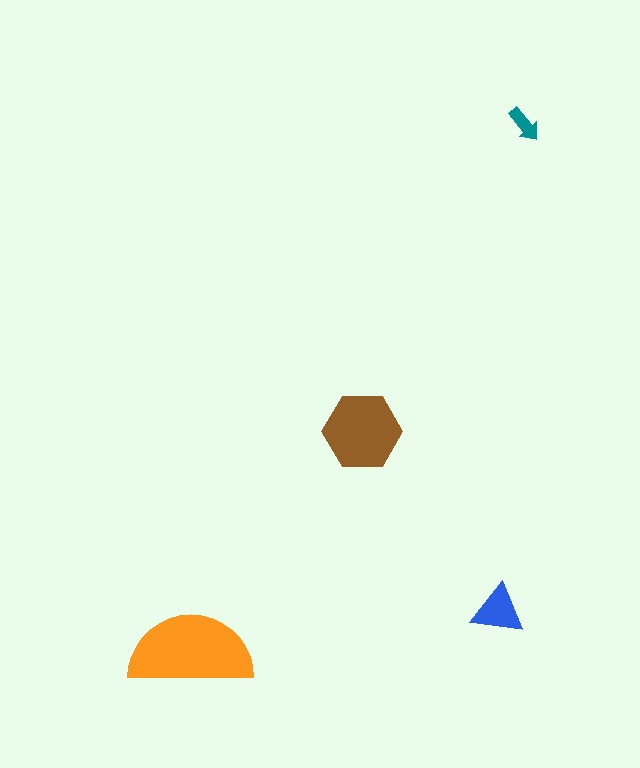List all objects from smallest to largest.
The teal arrow, the blue triangle, the brown hexagon, the orange semicircle.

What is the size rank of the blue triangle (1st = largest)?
3rd.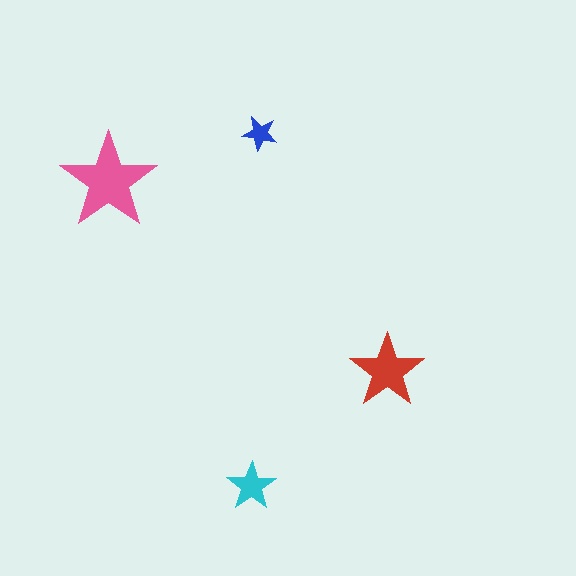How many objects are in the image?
There are 4 objects in the image.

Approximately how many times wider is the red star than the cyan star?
About 1.5 times wider.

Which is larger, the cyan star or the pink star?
The pink one.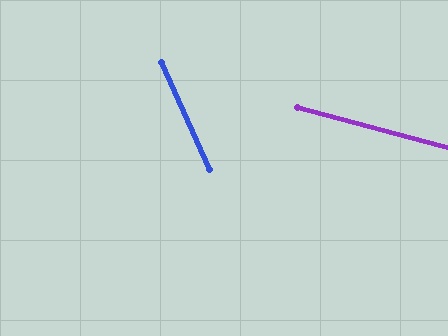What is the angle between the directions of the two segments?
Approximately 50 degrees.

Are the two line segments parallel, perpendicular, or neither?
Neither parallel nor perpendicular — they differ by about 50°.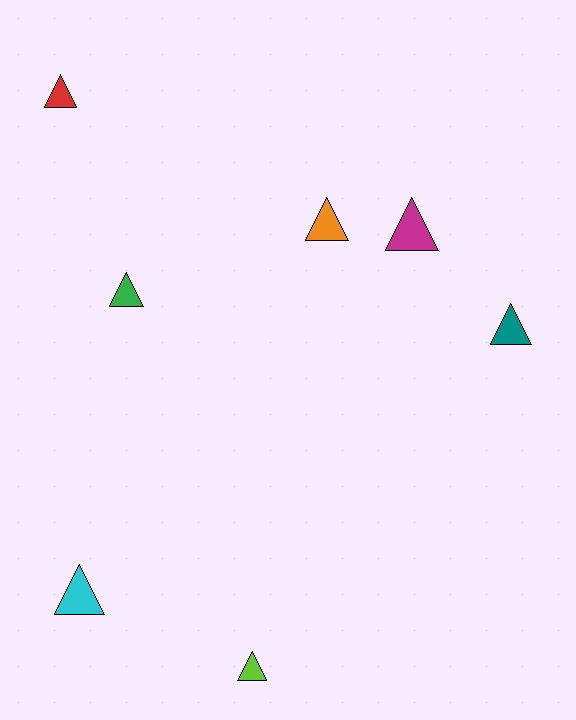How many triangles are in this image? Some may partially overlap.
There are 7 triangles.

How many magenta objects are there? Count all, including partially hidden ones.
There is 1 magenta object.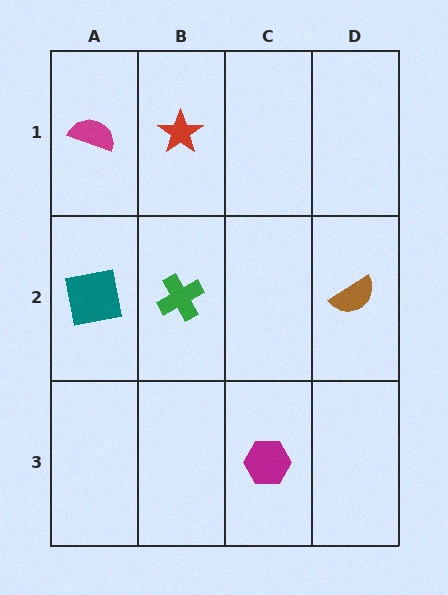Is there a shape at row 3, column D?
No, that cell is empty.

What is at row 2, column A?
A teal square.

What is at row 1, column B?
A red star.